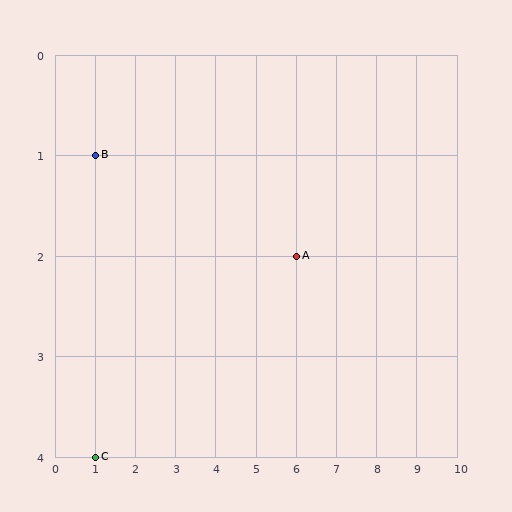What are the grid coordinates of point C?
Point C is at grid coordinates (1, 4).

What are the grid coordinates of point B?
Point B is at grid coordinates (1, 1).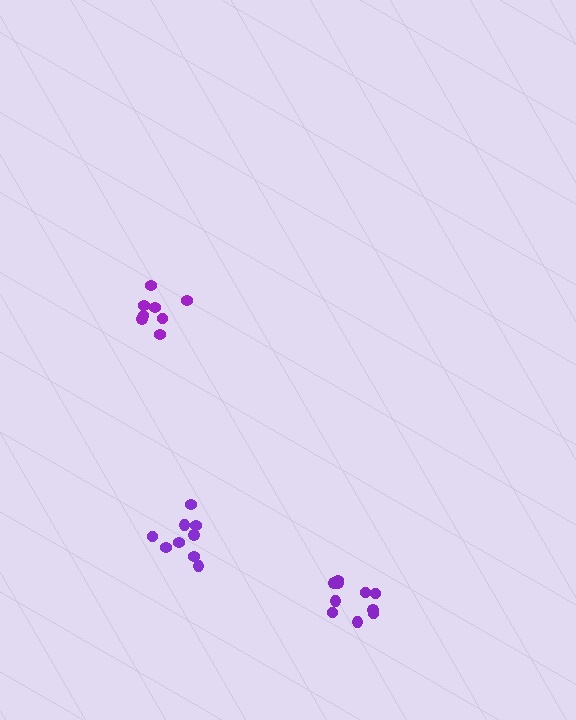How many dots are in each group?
Group 1: 10 dots, Group 2: 8 dots, Group 3: 9 dots (27 total).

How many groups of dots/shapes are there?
There are 3 groups.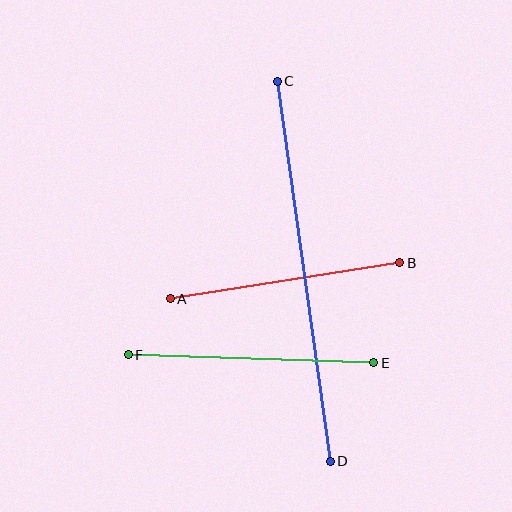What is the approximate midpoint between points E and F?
The midpoint is at approximately (251, 359) pixels.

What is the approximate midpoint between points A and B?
The midpoint is at approximately (285, 281) pixels.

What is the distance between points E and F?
The distance is approximately 246 pixels.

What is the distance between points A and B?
The distance is approximately 232 pixels.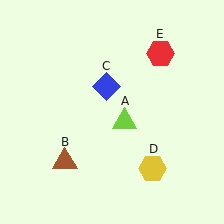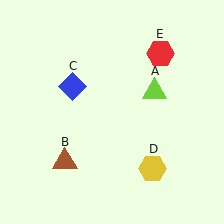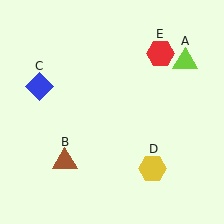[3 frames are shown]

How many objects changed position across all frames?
2 objects changed position: lime triangle (object A), blue diamond (object C).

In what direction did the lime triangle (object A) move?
The lime triangle (object A) moved up and to the right.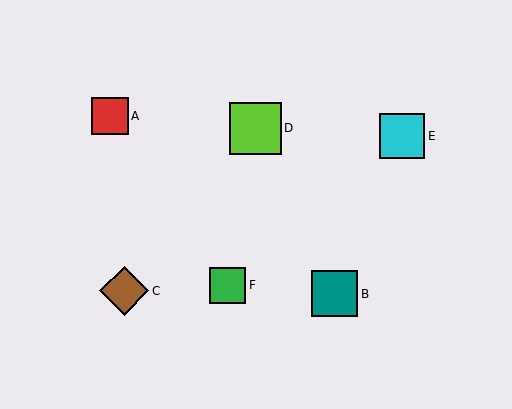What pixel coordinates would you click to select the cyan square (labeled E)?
Click at (402, 136) to select the cyan square E.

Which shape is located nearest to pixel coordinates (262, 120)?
The lime square (labeled D) at (255, 128) is nearest to that location.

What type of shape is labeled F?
Shape F is a green square.